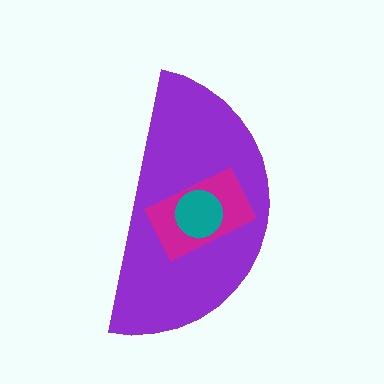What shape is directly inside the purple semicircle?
The magenta rectangle.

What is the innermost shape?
The teal circle.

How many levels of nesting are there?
3.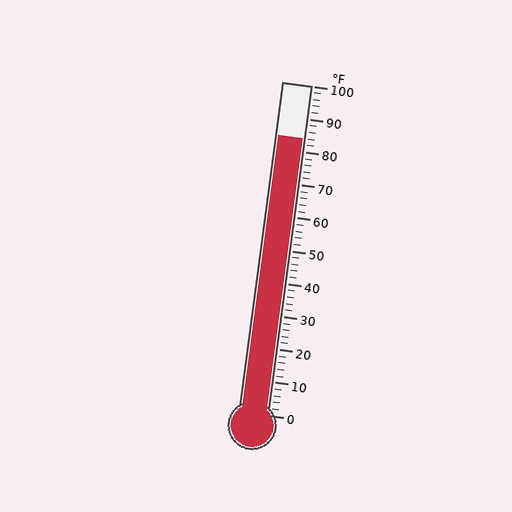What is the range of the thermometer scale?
The thermometer scale ranges from 0°F to 100°F.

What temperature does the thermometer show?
The thermometer shows approximately 84°F.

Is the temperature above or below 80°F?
The temperature is above 80°F.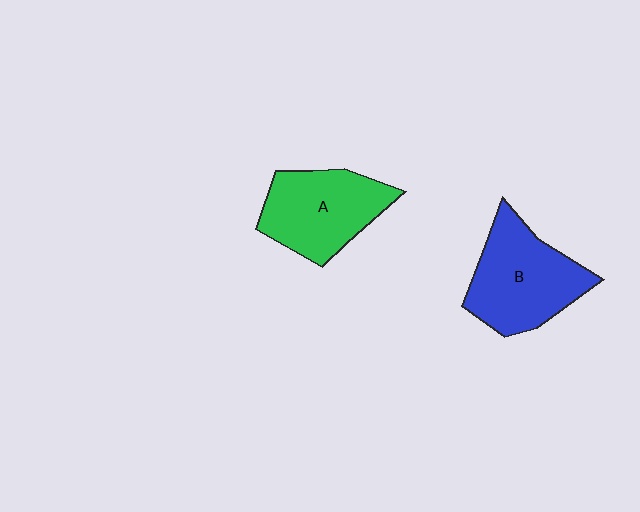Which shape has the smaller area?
Shape A (green).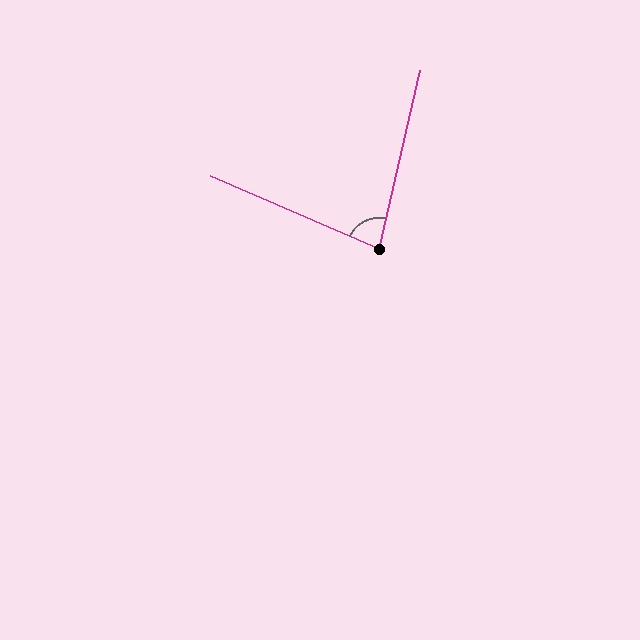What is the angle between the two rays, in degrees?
Approximately 80 degrees.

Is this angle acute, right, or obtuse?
It is acute.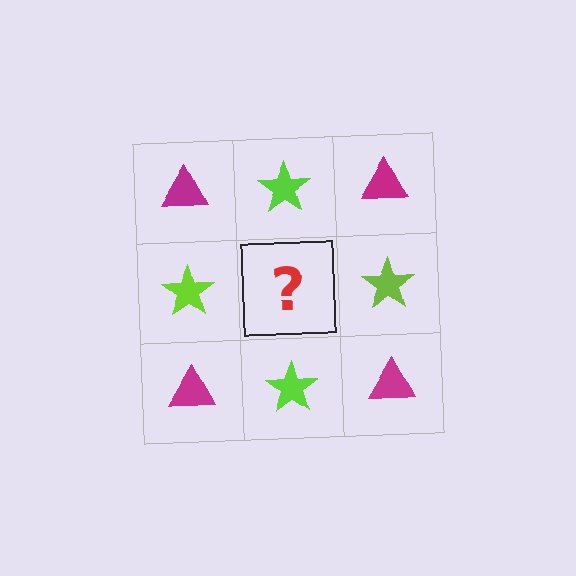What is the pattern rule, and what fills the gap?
The rule is that it alternates magenta triangle and lime star in a checkerboard pattern. The gap should be filled with a magenta triangle.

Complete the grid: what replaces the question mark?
The question mark should be replaced with a magenta triangle.